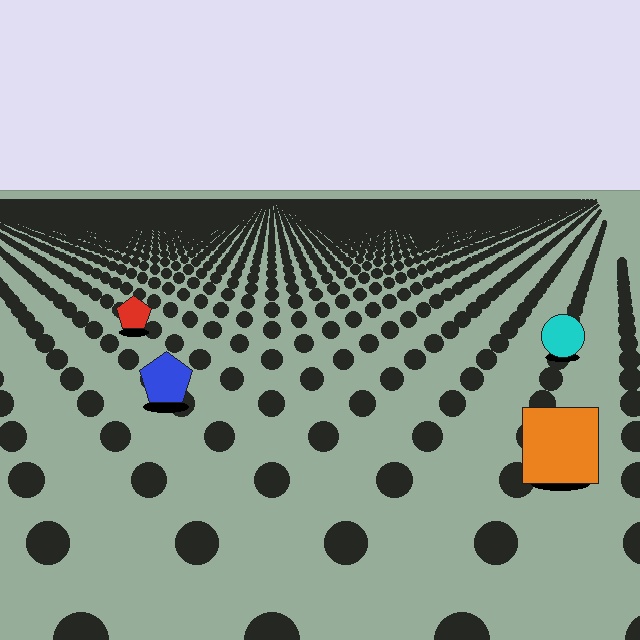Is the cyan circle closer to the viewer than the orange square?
No. The orange square is closer — you can tell from the texture gradient: the ground texture is coarser near it.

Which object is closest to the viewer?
The orange square is closest. The texture marks near it are larger and more spread out.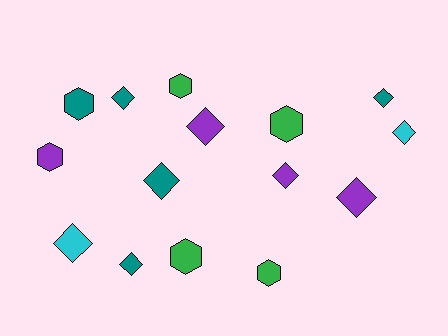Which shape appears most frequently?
Diamond, with 9 objects.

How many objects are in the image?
There are 15 objects.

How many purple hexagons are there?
There is 1 purple hexagon.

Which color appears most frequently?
Teal, with 5 objects.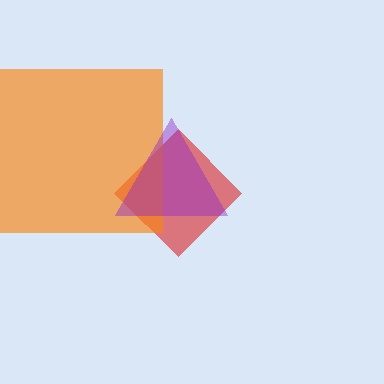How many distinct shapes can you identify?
There are 3 distinct shapes: a red diamond, an orange square, a purple triangle.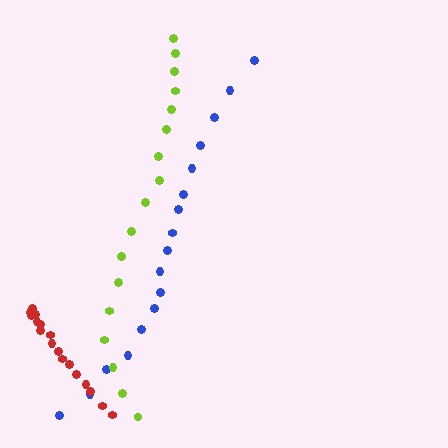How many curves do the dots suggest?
There are 3 distinct paths.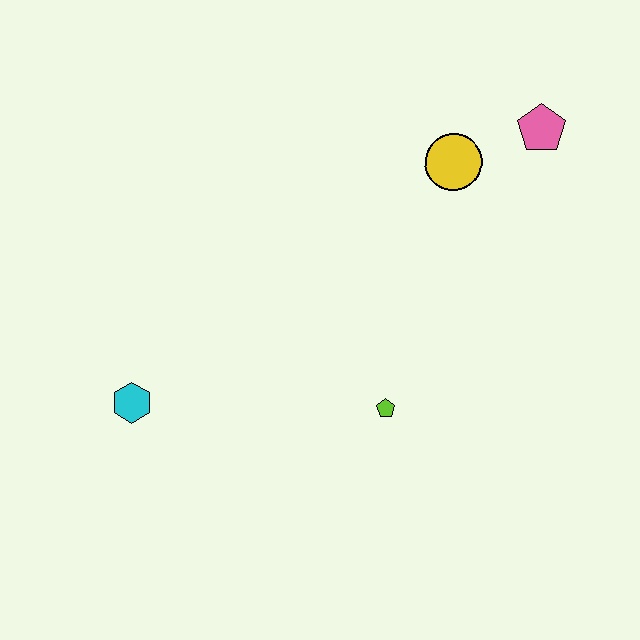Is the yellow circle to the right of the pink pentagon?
No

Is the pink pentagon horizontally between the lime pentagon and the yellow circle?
No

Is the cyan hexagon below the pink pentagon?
Yes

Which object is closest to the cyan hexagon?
The lime pentagon is closest to the cyan hexagon.